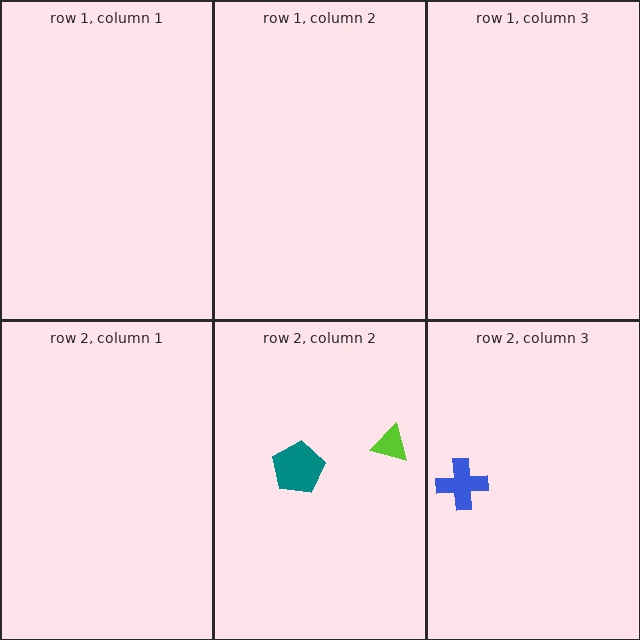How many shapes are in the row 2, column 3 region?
1.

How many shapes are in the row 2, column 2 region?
2.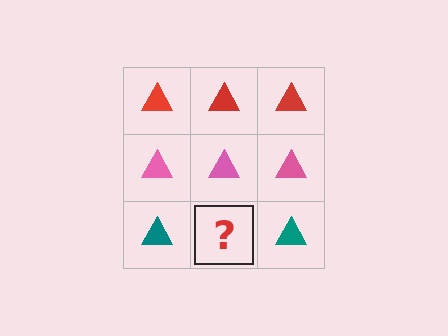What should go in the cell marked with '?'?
The missing cell should contain a teal triangle.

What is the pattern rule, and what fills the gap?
The rule is that each row has a consistent color. The gap should be filled with a teal triangle.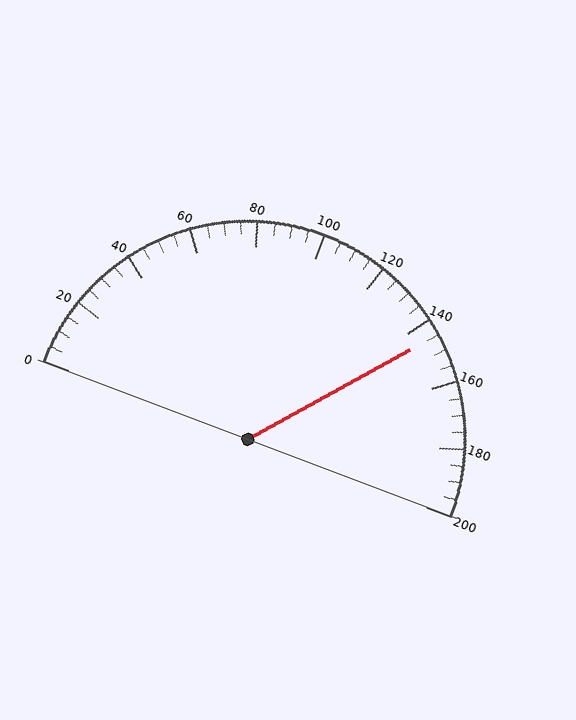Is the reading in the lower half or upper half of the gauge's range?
The reading is in the upper half of the range (0 to 200).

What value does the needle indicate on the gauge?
The needle indicates approximately 145.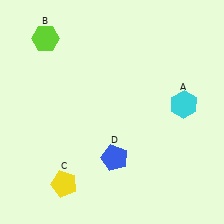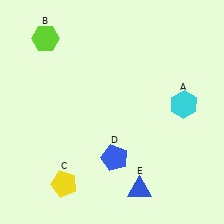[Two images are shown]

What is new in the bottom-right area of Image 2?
A blue triangle (E) was added in the bottom-right area of Image 2.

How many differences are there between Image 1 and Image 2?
There is 1 difference between the two images.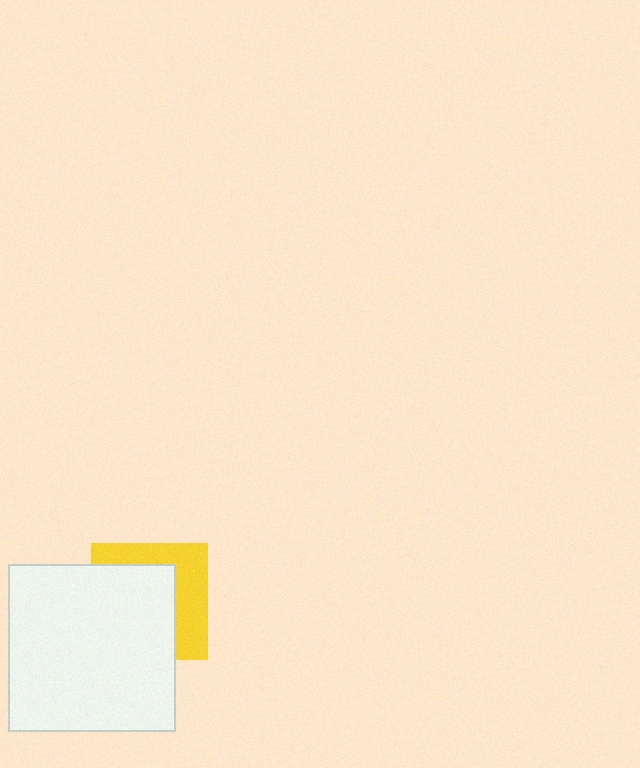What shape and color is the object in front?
The object in front is a white square.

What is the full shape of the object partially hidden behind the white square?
The partially hidden object is a yellow square.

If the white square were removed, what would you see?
You would see the complete yellow square.